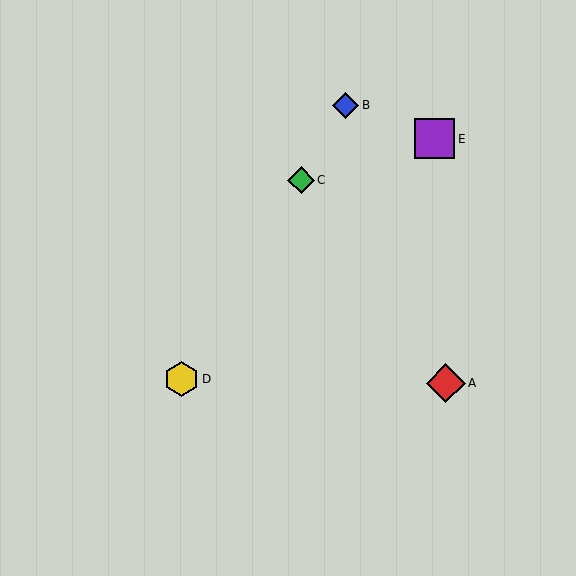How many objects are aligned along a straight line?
3 objects (B, C, D) are aligned along a straight line.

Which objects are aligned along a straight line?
Objects B, C, D are aligned along a straight line.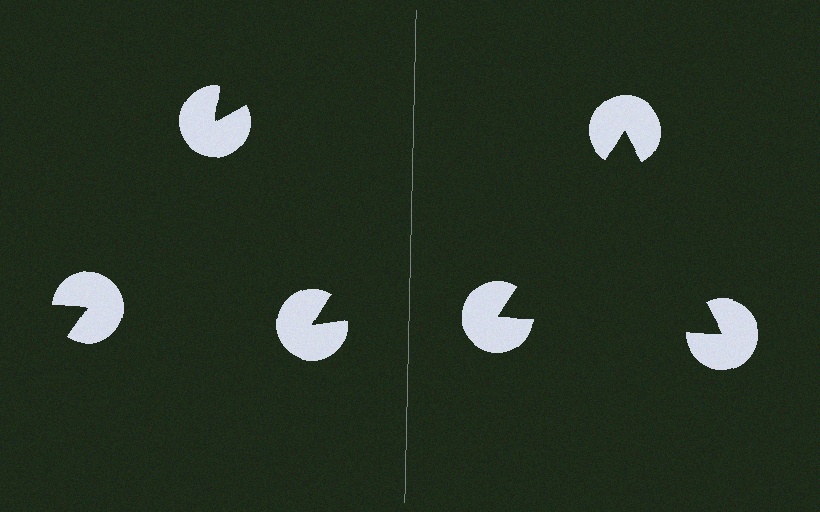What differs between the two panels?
The pac-man discs are positioned identically on both sides; only the wedge orientations differ. On the right they align to a triangle; on the left they are misaligned.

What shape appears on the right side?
An illusory triangle.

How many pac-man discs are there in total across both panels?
6 — 3 on each side.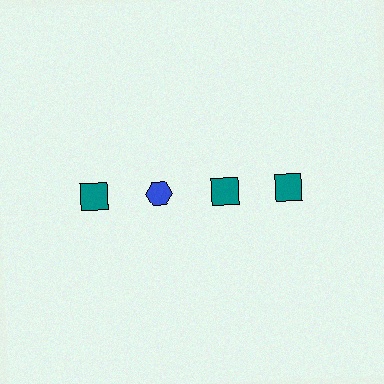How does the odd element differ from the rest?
It differs in both color (blue instead of teal) and shape (hexagon instead of square).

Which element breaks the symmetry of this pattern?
The blue hexagon in the top row, second from left column breaks the symmetry. All other shapes are teal squares.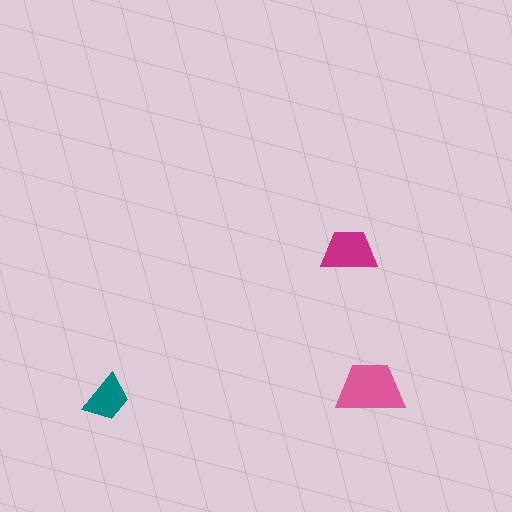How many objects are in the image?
There are 3 objects in the image.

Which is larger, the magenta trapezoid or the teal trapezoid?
The magenta one.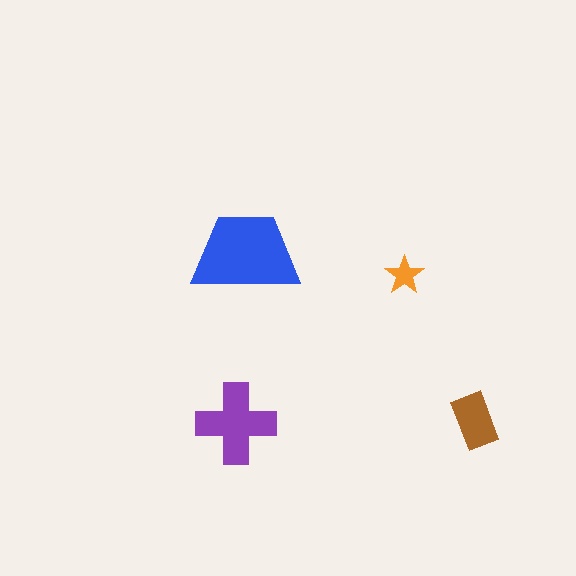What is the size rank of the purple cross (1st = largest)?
2nd.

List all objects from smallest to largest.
The orange star, the brown rectangle, the purple cross, the blue trapezoid.